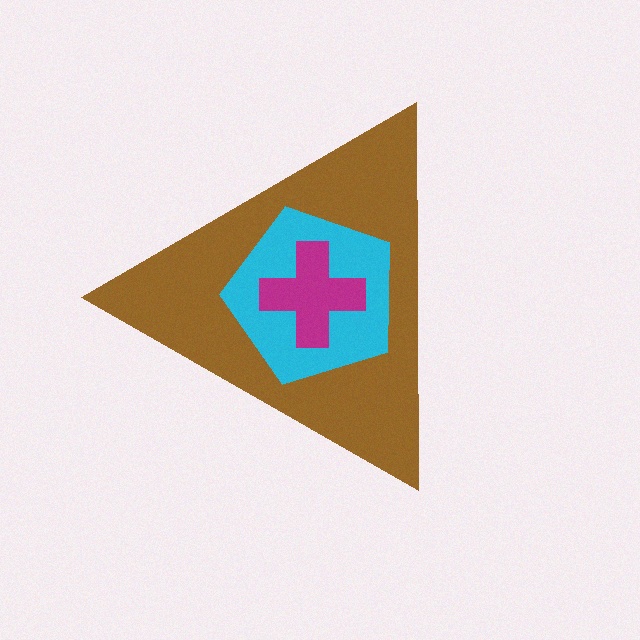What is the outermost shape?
The brown triangle.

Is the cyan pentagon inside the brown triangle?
Yes.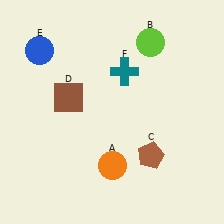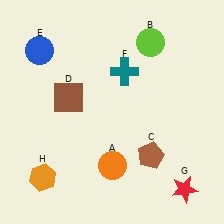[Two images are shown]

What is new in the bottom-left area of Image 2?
An orange hexagon (H) was added in the bottom-left area of Image 2.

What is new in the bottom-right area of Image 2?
A red star (G) was added in the bottom-right area of Image 2.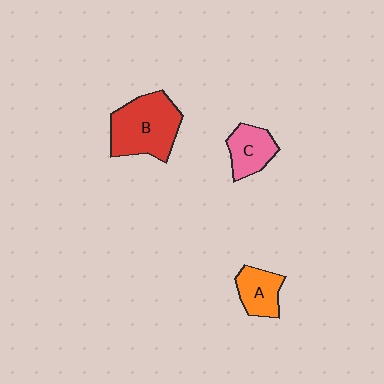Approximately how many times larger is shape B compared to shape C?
Approximately 1.9 times.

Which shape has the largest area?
Shape B (red).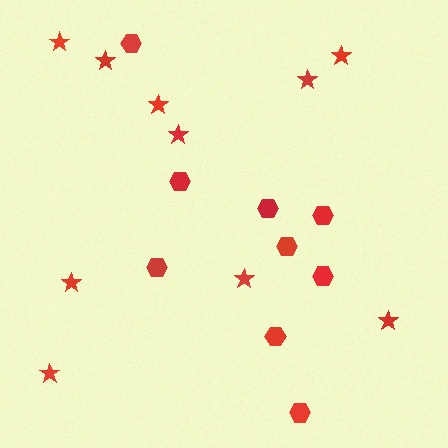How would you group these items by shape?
There are 2 groups: one group of hexagons (9) and one group of stars (10).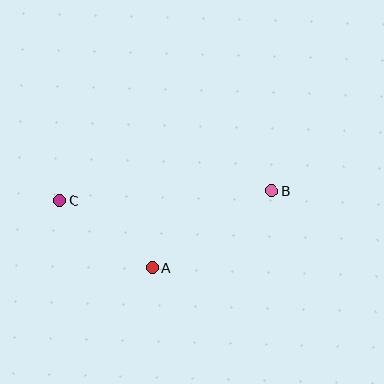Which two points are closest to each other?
Points A and C are closest to each other.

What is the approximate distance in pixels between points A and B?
The distance between A and B is approximately 142 pixels.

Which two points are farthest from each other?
Points B and C are farthest from each other.